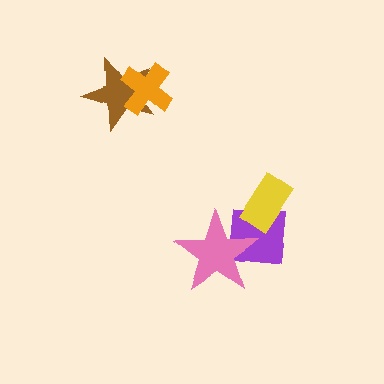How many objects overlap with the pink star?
1 object overlaps with the pink star.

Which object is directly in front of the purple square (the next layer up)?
The pink star is directly in front of the purple square.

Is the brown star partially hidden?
Yes, it is partially covered by another shape.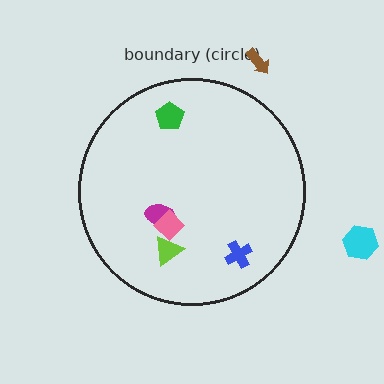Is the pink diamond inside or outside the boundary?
Inside.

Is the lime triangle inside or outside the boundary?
Inside.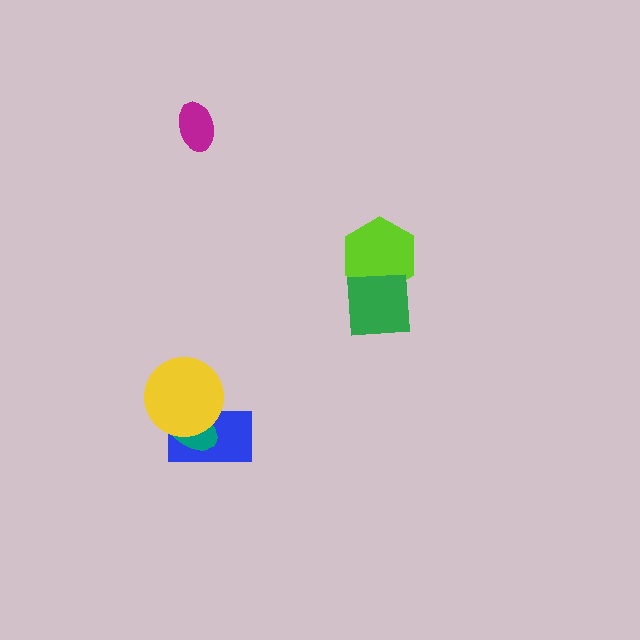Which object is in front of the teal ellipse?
The yellow circle is in front of the teal ellipse.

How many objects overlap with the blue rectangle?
2 objects overlap with the blue rectangle.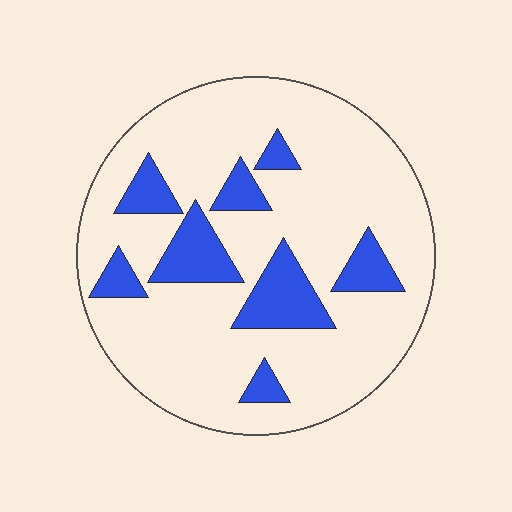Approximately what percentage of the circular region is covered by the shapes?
Approximately 20%.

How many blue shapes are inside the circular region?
8.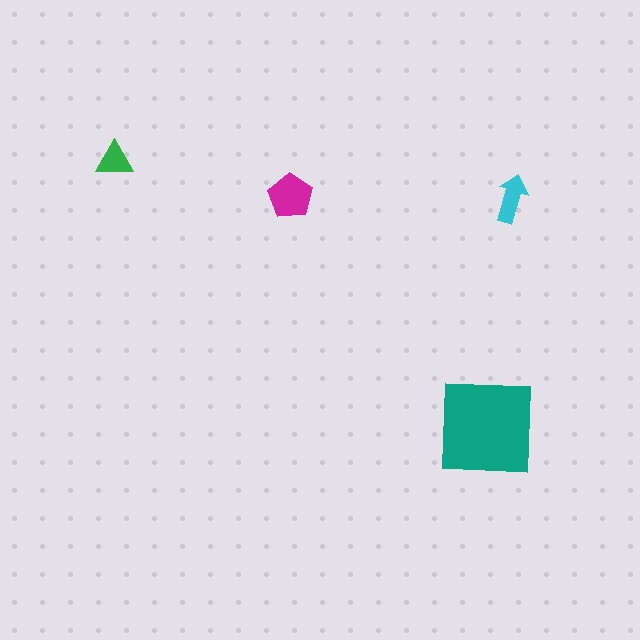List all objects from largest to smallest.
The teal square, the magenta pentagon, the cyan arrow, the green triangle.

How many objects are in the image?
There are 4 objects in the image.